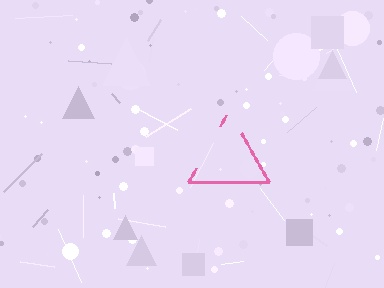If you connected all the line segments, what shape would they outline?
They would outline a triangle.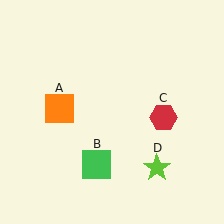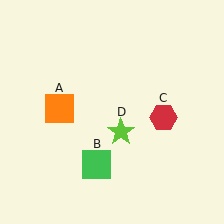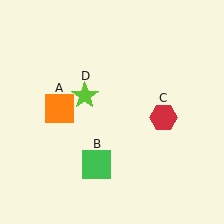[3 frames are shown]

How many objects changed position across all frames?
1 object changed position: lime star (object D).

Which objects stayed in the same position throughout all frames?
Orange square (object A) and green square (object B) and red hexagon (object C) remained stationary.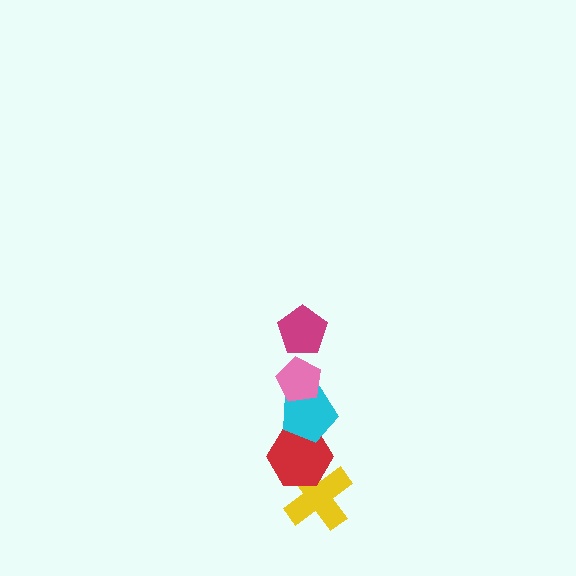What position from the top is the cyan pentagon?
The cyan pentagon is 3rd from the top.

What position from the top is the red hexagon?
The red hexagon is 4th from the top.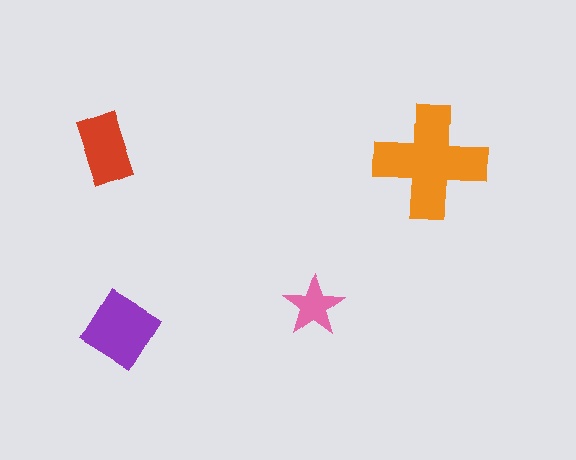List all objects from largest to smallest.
The orange cross, the purple diamond, the red rectangle, the pink star.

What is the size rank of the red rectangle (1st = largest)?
3rd.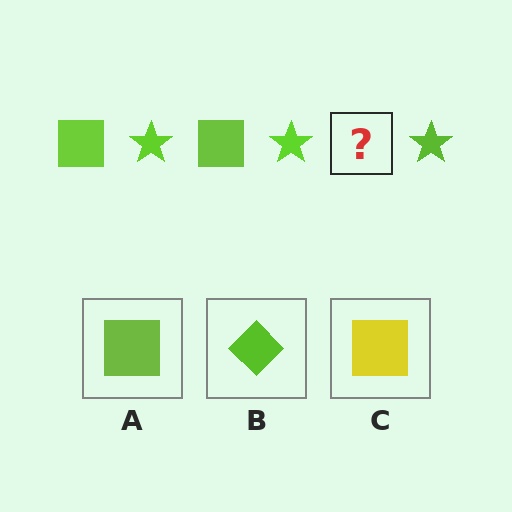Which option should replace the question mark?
Option A.